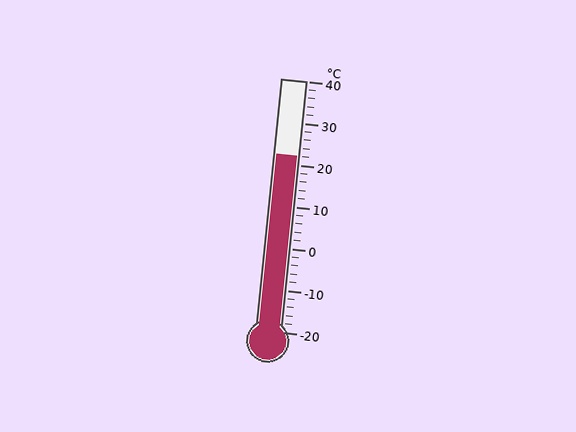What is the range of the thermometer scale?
The thermometer scale ranges from -20°C to 40°C.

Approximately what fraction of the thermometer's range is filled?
The thermometer is filled to approximately 70% of its range.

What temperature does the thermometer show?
The thermometer shows approximately 22°C.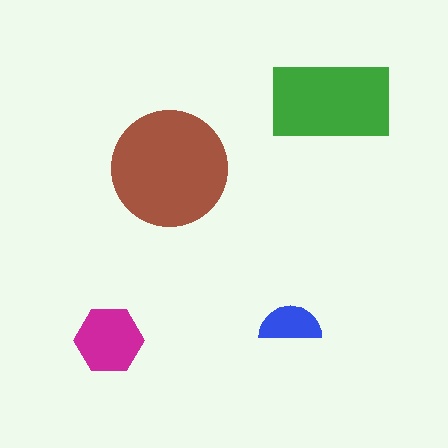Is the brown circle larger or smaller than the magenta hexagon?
Larger.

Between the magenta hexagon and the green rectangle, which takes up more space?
The green rectangle.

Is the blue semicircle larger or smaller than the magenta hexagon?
Smaller.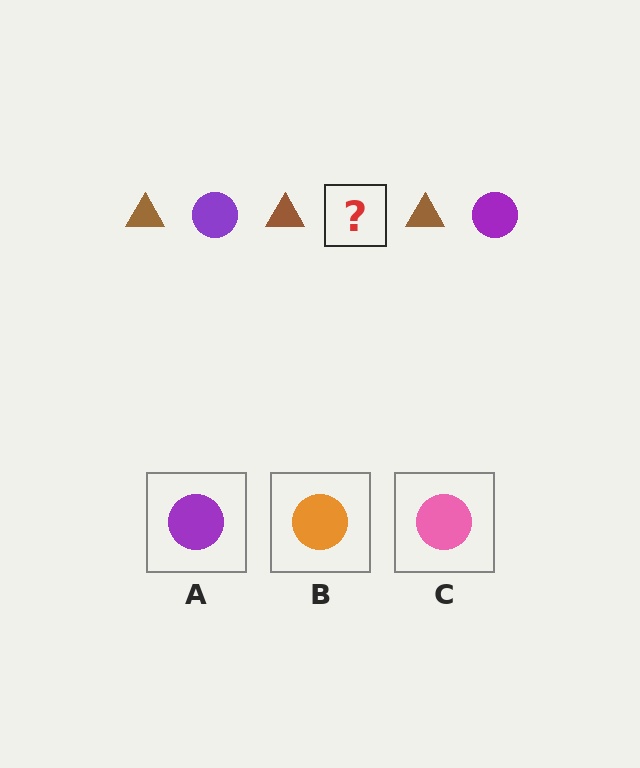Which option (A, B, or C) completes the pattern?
A.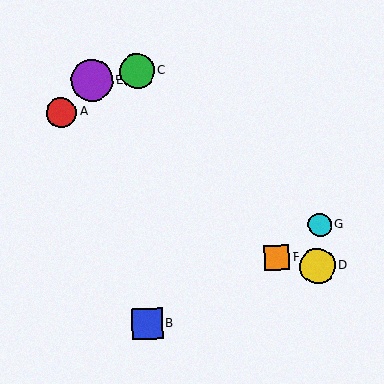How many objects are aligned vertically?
2 objects (B, C) are aligned vertically.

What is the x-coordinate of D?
Object D is at x≈318.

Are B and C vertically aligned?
Yes, both are at x≈147.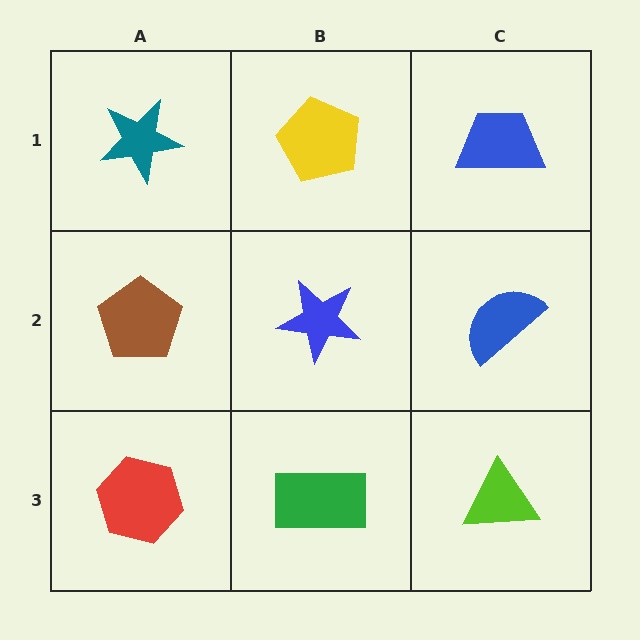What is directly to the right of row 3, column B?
A lime triangle.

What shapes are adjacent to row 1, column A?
A brown pentagon (row 2, column A), a yellow pentagon (row 1, column B).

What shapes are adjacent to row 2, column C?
A blue trapezoid (row 1, column C), a lime triangle (row 3, column C), a blue star (row 2, column B).